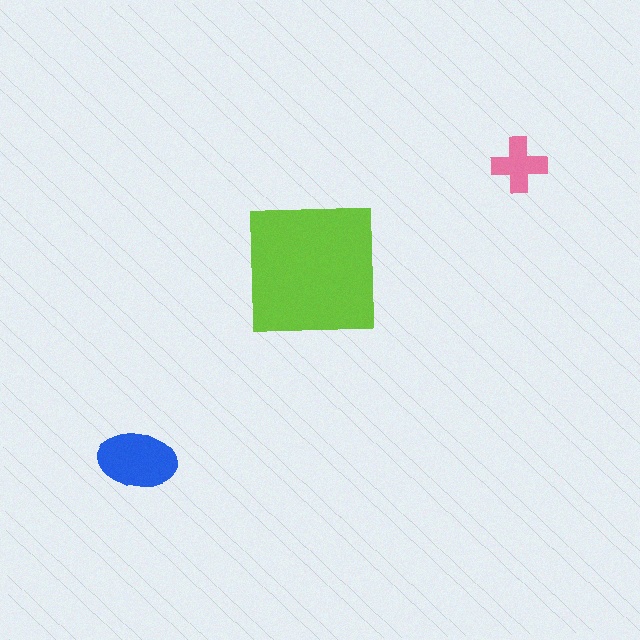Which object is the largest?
The lime square.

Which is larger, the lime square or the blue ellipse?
The lime square.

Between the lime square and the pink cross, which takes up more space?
The lime square.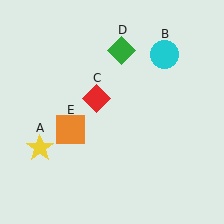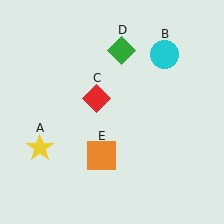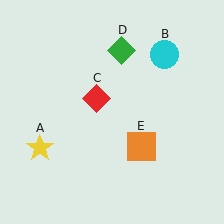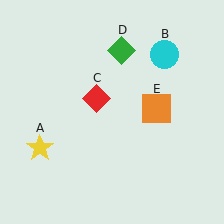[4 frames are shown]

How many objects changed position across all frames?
1 object changed position: orange square (object E).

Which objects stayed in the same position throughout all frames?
Yellow star (object A) and cyan circle (object B) and red diamond (object C) and green diamond (object D) remained stationary.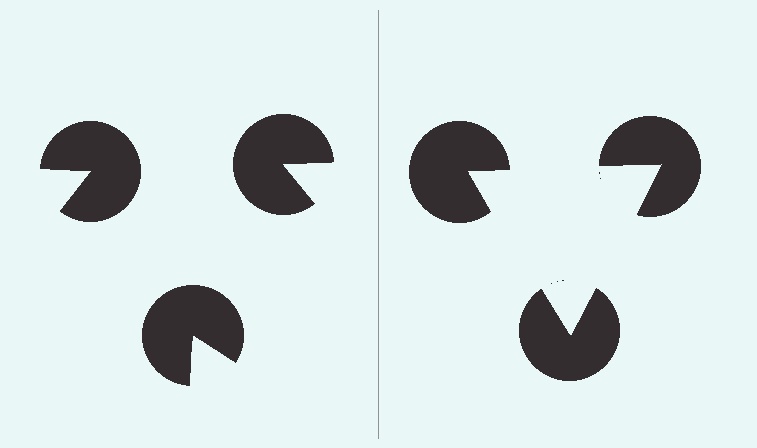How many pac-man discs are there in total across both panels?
6 — 3 on each side.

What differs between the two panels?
The pac-man discs are positioned identically on both sides; only the wedge orientations differ. On the right they align to a triangle; on the left they are misaligned.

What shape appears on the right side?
An illusory triangle.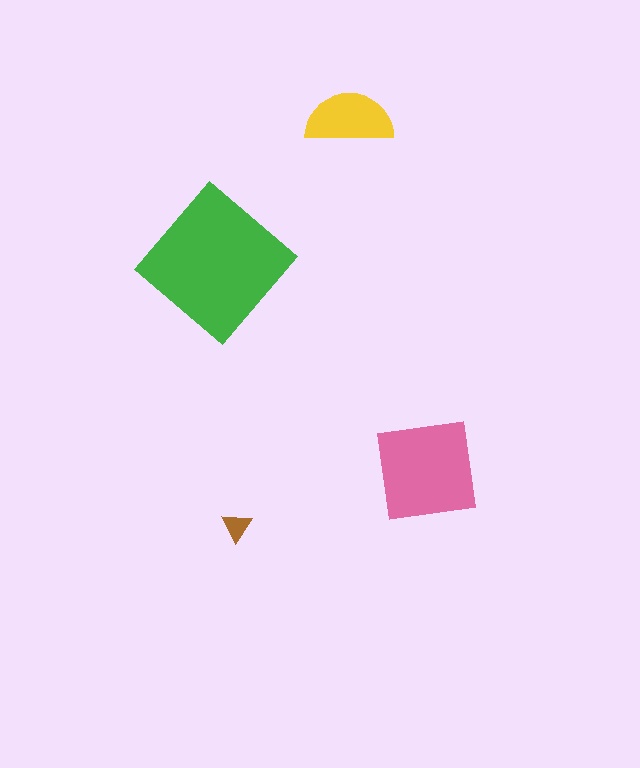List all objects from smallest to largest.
The brown triangle, the yellow semicircle, the pink square, the green diamond.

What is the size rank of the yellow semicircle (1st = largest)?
3rd.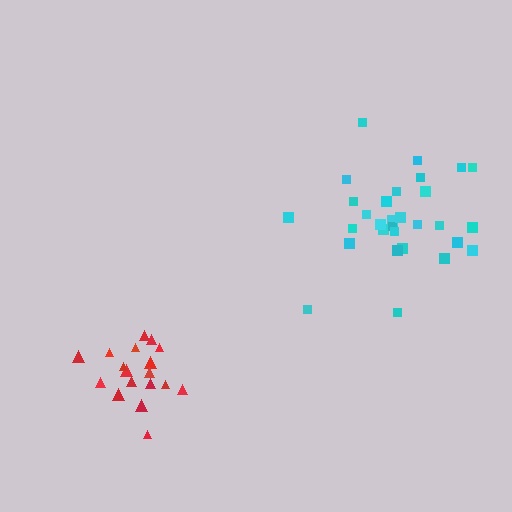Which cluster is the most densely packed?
Red.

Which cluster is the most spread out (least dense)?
Cyan.